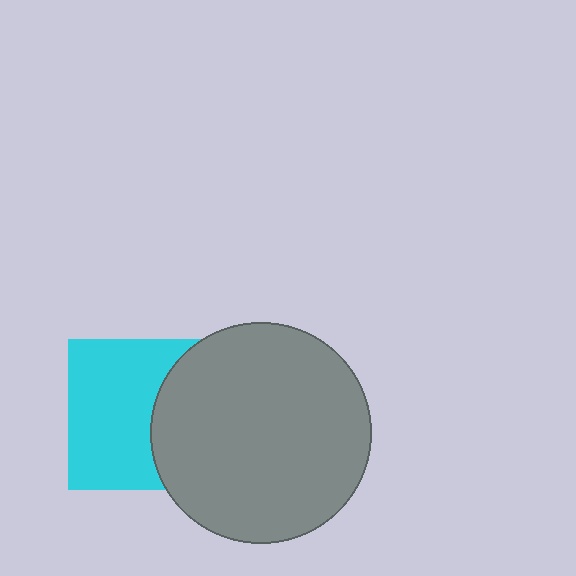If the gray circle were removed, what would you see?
You would see the complete cyan square.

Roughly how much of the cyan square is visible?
About half of it is visible (roughly 62%).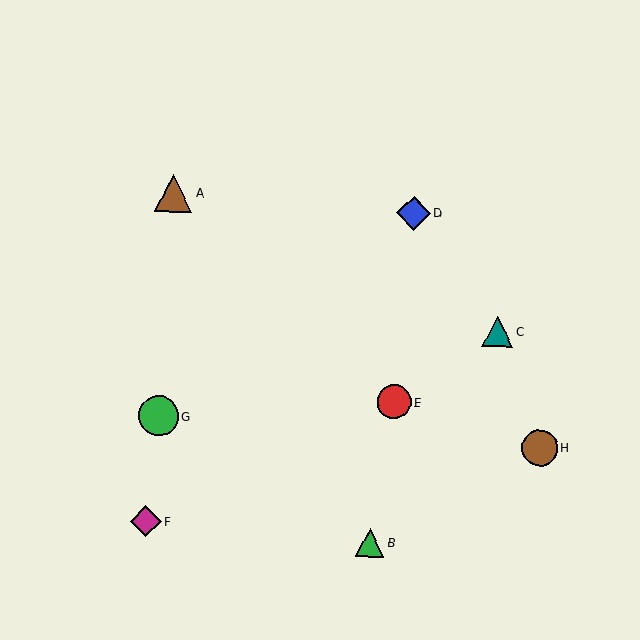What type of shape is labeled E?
Shape E is a red circle.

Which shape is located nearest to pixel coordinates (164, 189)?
The brown triangle (labeled A) at (174, 193) is nearest to that location.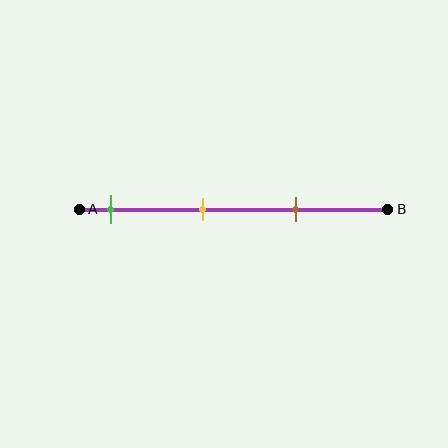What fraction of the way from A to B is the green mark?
The green mark is approximately 10% (0.1) of the way from A to B.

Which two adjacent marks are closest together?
The yellow and brown marks are the closest adjacent pair.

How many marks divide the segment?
There are 3 marks dividing the segment.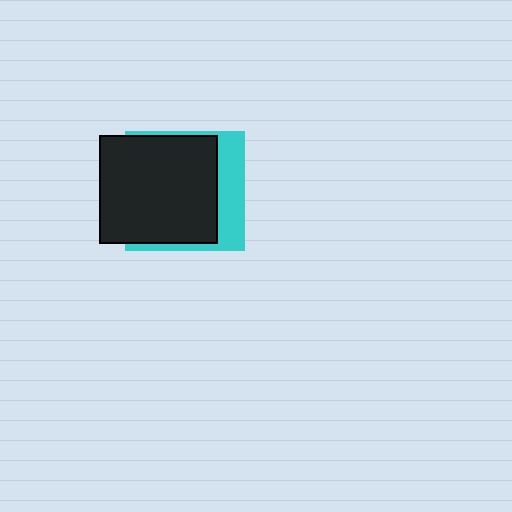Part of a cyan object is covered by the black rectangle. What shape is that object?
It is a square.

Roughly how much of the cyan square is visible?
A small part of it is visible (roughly 31%).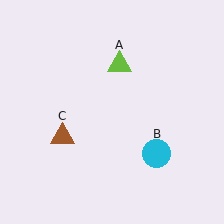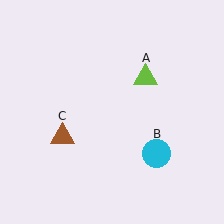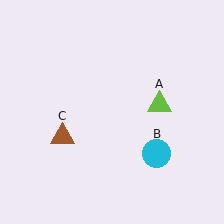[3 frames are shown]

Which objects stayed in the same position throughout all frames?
Cyan circle (object B) and brown triangle (object C) remained stationary.